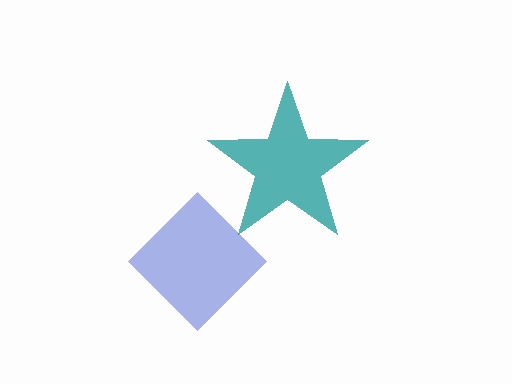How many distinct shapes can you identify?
There are 2 distinct shapes: a teal star, a blue diamond.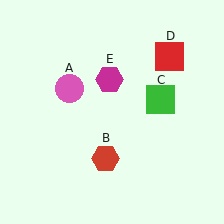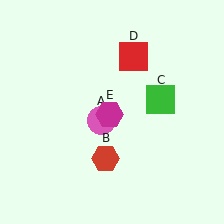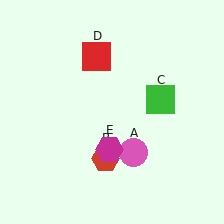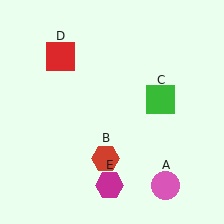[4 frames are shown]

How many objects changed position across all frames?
3 objects changed position: pink circle (object A), red square (object D), magenta hexagon (object E).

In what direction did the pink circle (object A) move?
The pink circle (object A) moved down and to the right.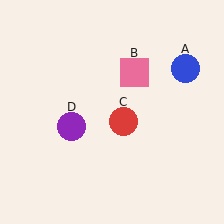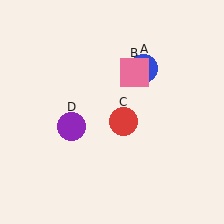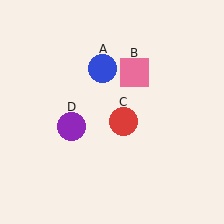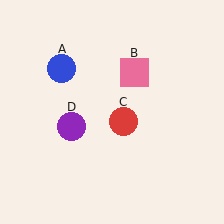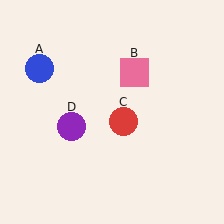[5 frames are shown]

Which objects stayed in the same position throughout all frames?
Pink square (object B) and red circle (object C) and purple circle (object D) remained stationary.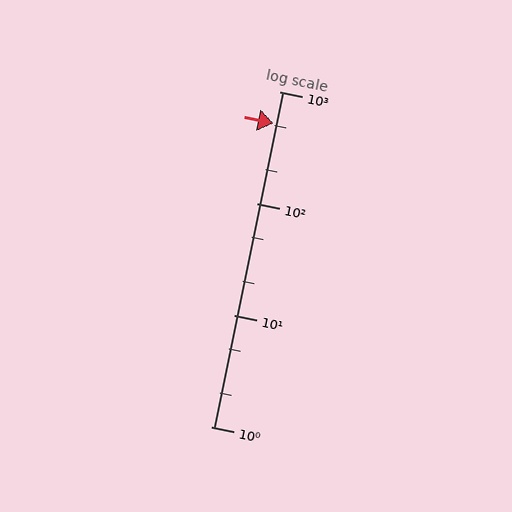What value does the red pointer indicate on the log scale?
The pointer indicates approximately 520.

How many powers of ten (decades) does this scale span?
The scale spans 3 decades, from 1 to 1000.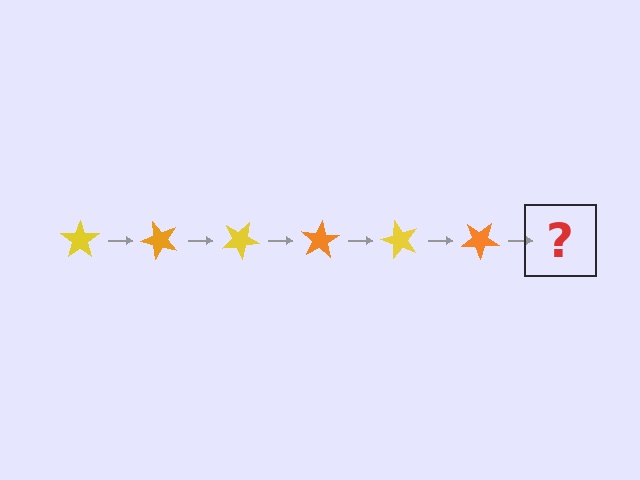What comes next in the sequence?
The next element should be a yellow star, rotated 300 degrees from the start.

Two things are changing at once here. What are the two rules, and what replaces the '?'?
The two rules are that it rotates 50 degrees each step and the color cycles through yellow and orange. The '?' should be a yellow star, rotated 300 degrees from the start.